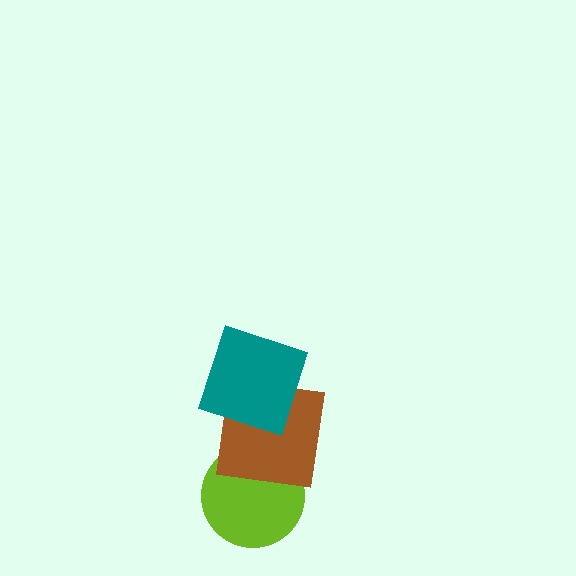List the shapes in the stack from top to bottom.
From top to bottom: the teal square, the brown square, the lime circle.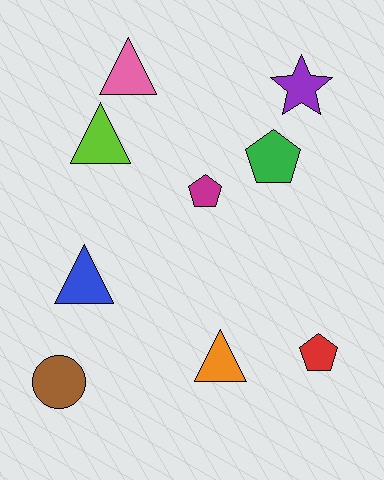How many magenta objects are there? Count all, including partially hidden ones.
There is 1 magenta object.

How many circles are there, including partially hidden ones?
There is 1 circle.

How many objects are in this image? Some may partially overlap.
There are 9 objects.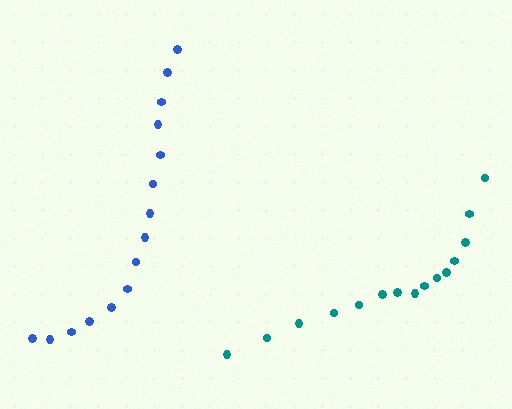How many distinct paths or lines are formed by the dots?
There are 2 distinct paths.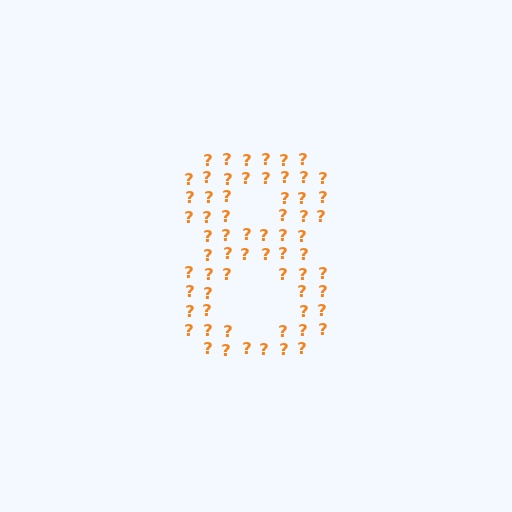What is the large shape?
The large shape is the digit 8.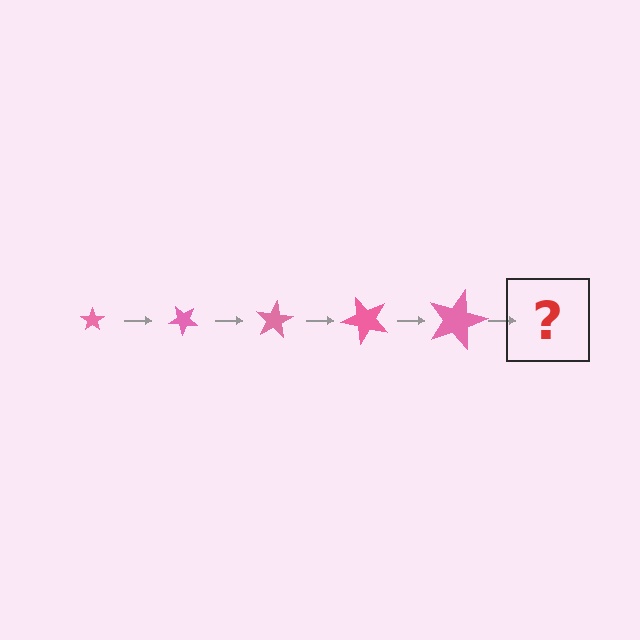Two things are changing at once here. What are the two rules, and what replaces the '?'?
The two rules are that the star grows larger each step and it rotates 40 degrees each step. The '?' should be a star, larger than the previous one and rotated 200 degrees from the start.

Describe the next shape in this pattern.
It should be a star, larger than the previous one and rotated 200 degrees from the start.